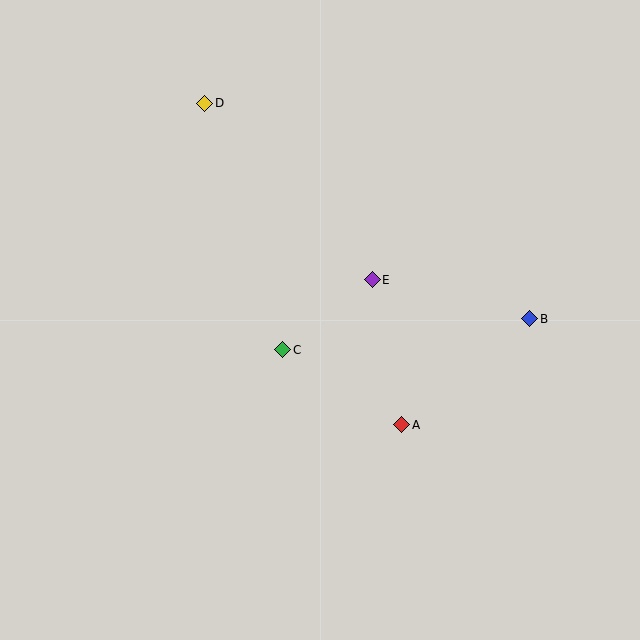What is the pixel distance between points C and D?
The distance between C and D is 259 pixels.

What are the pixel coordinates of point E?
Point E is at (372, 280).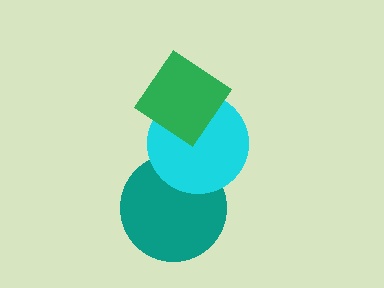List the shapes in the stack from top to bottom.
From top to bottom: the green diamond, the cyan circle, the teal circle.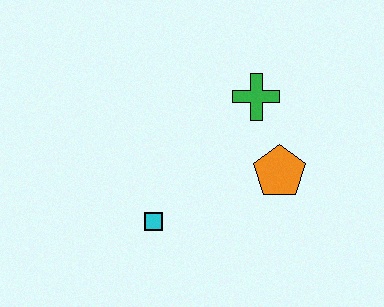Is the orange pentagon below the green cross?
Yes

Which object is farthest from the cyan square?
The green cross is farthest from the cyan square.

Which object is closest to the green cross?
The orange pentagon is closest to the green cross.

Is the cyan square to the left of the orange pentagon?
Yes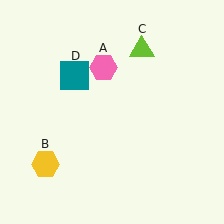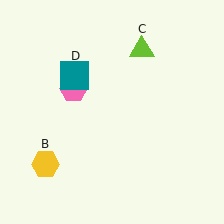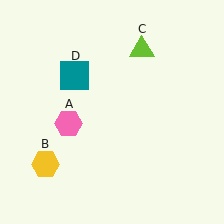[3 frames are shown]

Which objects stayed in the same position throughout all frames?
Yellow hexagon (object B) and lime triangle (object C) and teal square (object D) remained stationary.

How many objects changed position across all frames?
1 object changed position: pink hexagon (object A).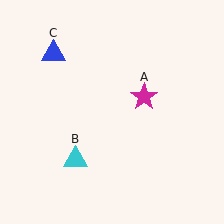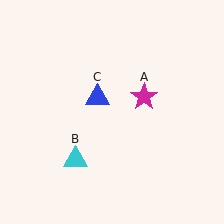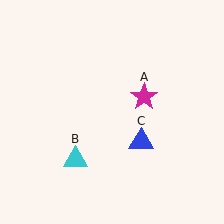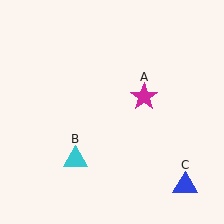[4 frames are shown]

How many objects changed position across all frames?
1 object changed position: blue triangle (object C).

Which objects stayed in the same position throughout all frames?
Magenta star (object A) and cyan triangle (object B) remained stationary.